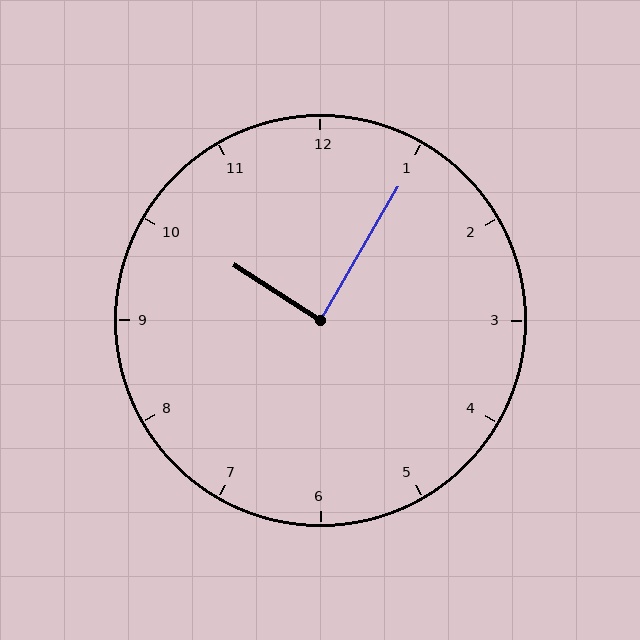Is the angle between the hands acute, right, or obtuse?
It is right.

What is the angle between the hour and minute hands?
Approximately 88 degrees.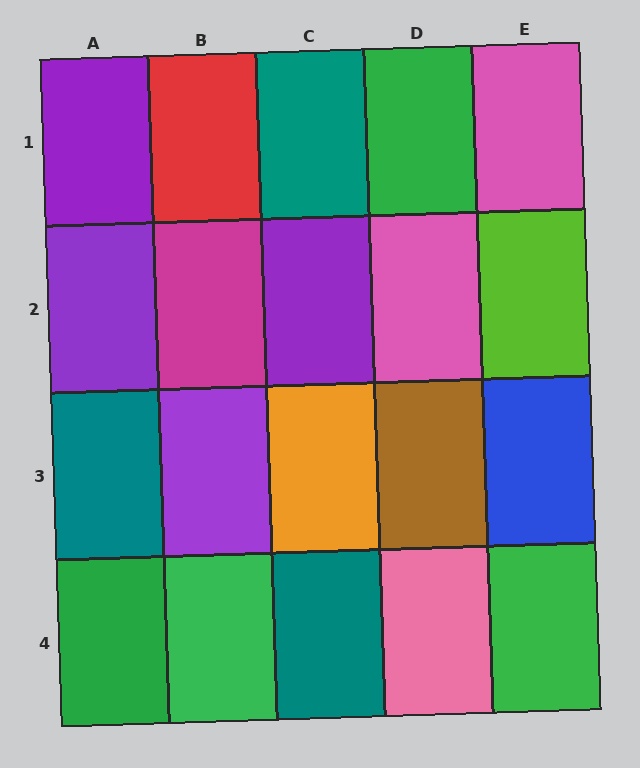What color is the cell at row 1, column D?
Green.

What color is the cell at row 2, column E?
Lime.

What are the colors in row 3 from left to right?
Teal, purple, orange, brown, blue.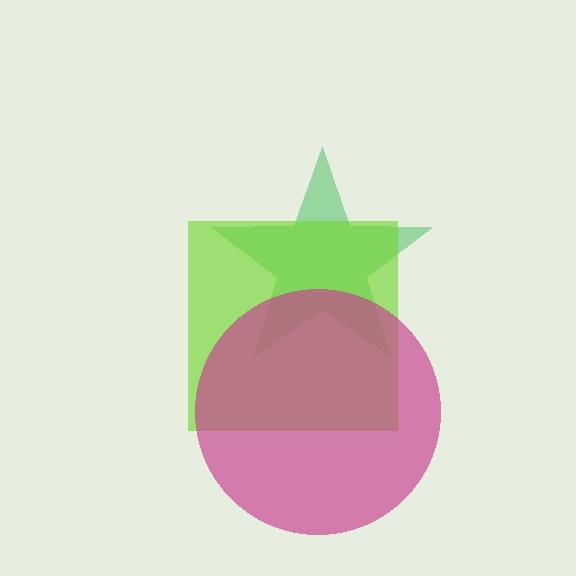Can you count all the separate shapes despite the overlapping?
Yes, there are 3 separate shapes.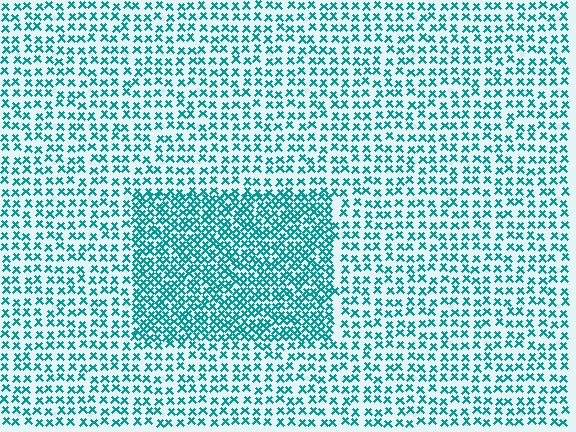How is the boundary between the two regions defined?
The boundary is defined by a change in element density (approximately 2.0x ratio). All elements are the same color, size, and shape.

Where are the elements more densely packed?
The elements are more densely packed inside the rectangle boundary.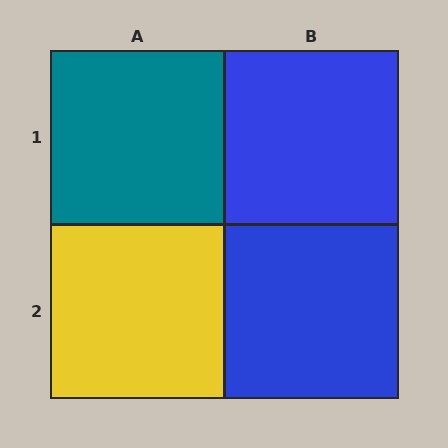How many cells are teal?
1 cell is teal.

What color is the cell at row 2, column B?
Blue.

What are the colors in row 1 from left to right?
Teal, blue.